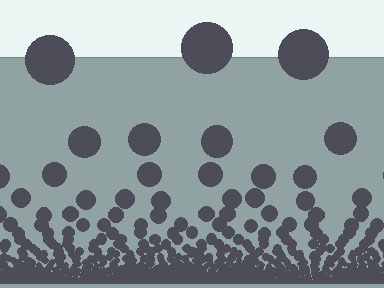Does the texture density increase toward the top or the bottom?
Density increases toward the bottom.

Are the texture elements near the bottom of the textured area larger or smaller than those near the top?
Smaller. The gradient is inverted — elements near the bottom are smaller and denser.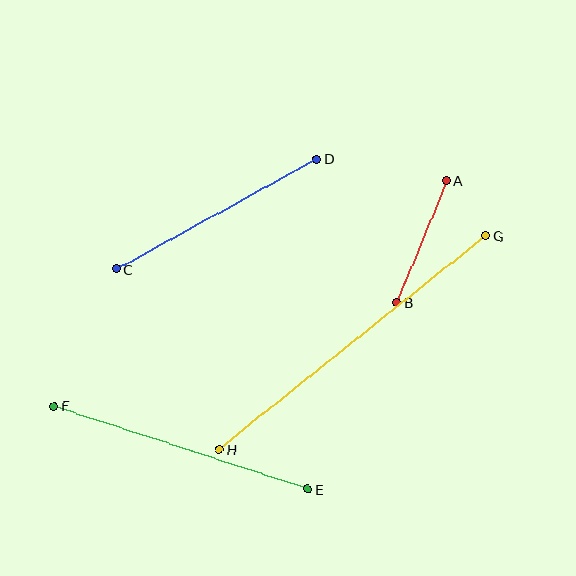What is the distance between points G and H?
The distance is approximately 341 pixels.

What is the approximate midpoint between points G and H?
The midpoint is at approximately (353, 343) pixels.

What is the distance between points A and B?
The distance is approximately 132 pixels.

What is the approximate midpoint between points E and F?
The midpoint is at approximately (181, 448) pixels.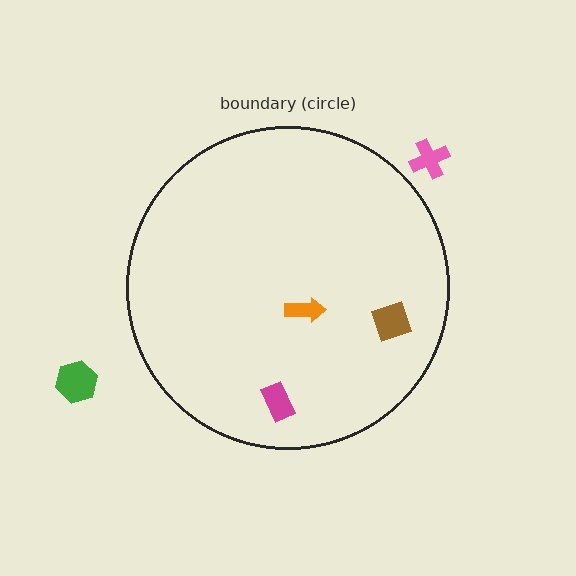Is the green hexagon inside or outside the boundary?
Outside.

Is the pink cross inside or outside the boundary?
Outside.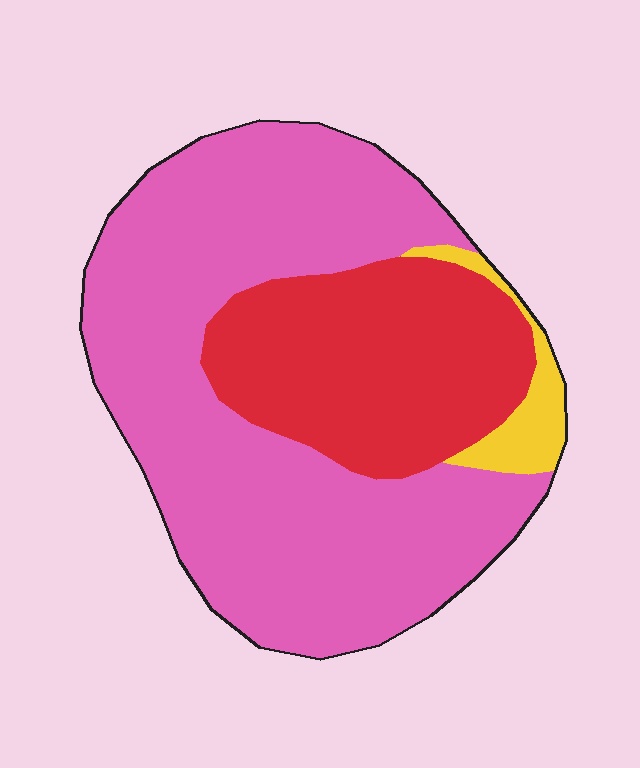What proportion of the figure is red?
Red covers 29% of the figure.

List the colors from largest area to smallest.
From largest to smallest: pink, red, yellow.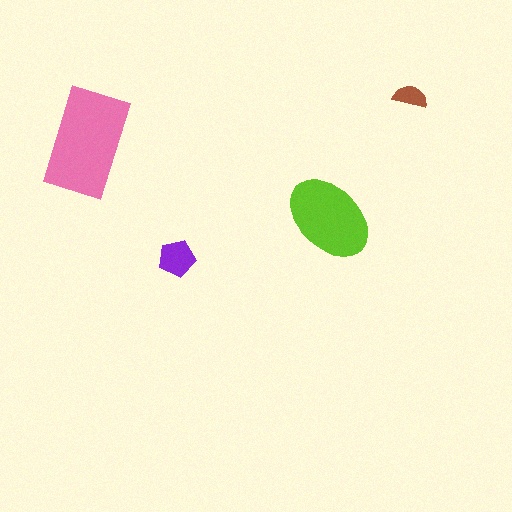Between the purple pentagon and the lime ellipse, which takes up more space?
The lime ellipse.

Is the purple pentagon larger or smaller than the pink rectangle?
Smaller.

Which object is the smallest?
The brown semicircle.